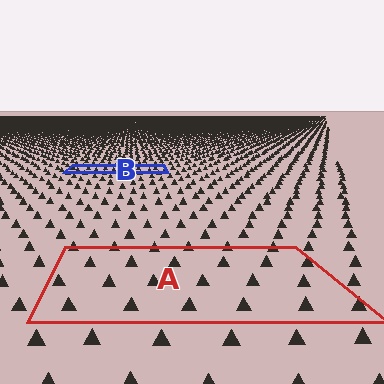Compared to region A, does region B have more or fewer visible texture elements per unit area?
Region B has more texture elements per unit area — they are packed more densely because it is farther away.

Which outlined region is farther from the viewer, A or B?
Region B is farther from the viewer — the texture elements inside it appear smaller and more densely packed.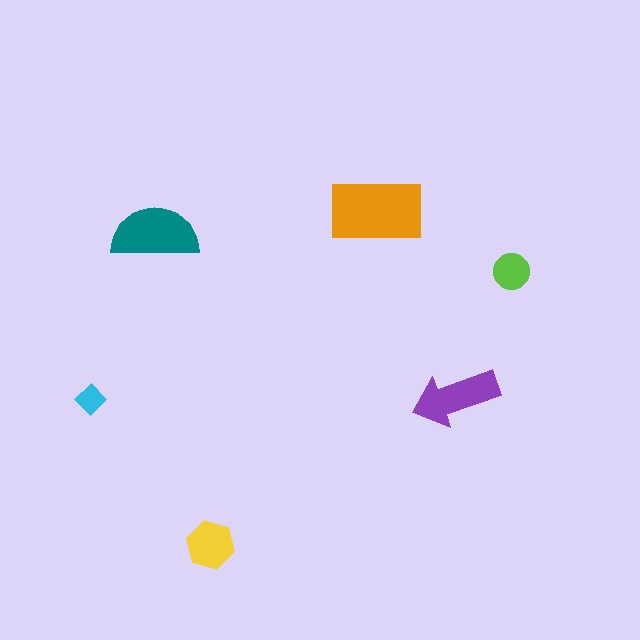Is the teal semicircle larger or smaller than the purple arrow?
Larger.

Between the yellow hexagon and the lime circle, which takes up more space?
The yellow hexagon.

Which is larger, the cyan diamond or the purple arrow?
The purple arrow.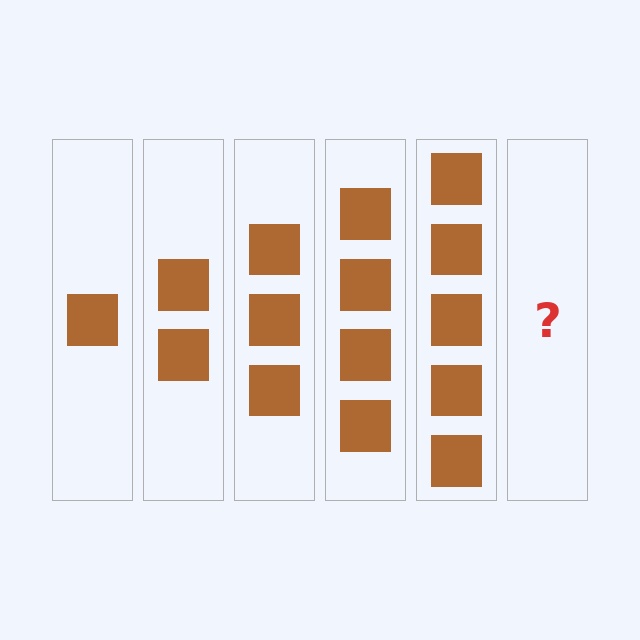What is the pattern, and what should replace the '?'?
The pattern is that each step adds one more square. The '?' should be 6 squares.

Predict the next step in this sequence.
The next step is 6 squares.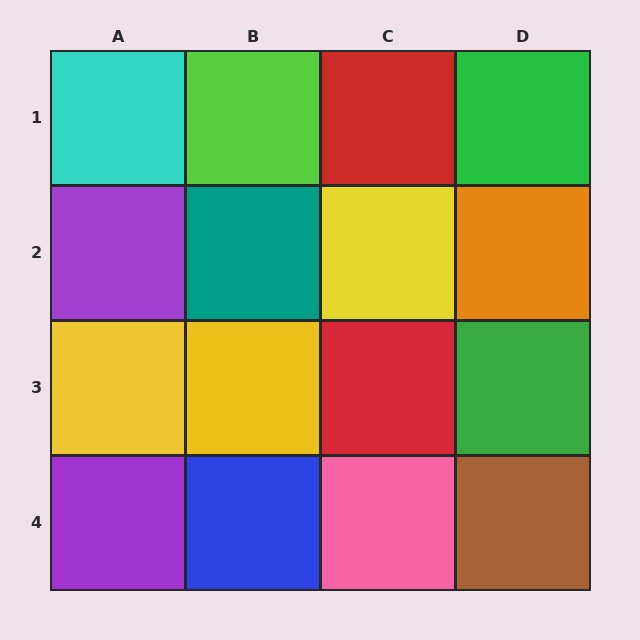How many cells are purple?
2 cells are purple.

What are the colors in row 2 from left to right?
Purple, teal, yellow, orange.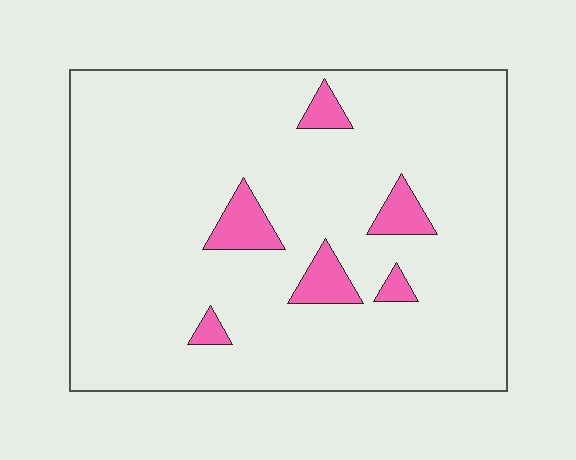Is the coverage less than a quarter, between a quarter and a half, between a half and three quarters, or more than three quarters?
Less than a quarter.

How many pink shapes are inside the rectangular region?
6.